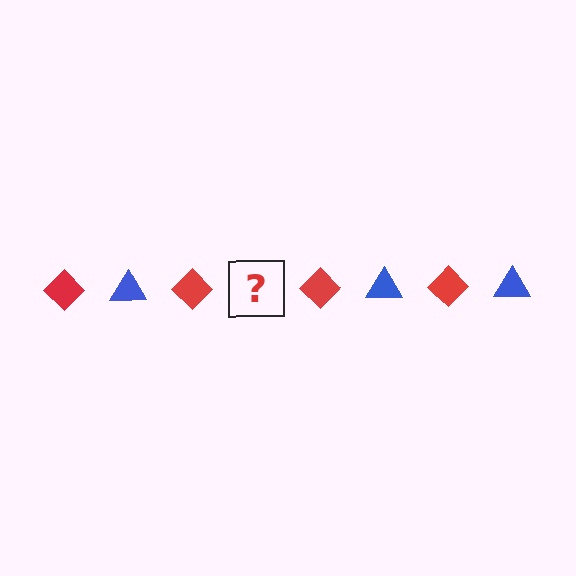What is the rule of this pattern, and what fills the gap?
The rule is that the pattern alternates between red diamond and blue triangle. The gap should be filled with a blue triangle.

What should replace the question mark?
The question mark should be replaced with a blue triangle.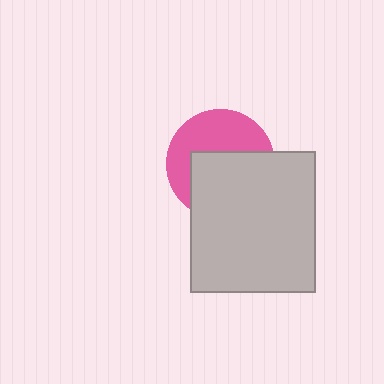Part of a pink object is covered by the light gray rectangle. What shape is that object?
It is a circle.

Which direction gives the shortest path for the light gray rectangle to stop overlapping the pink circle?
Moving down gives the shortest separation.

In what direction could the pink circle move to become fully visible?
The pink circle could move up. That would shift it out from behind the light gray rectangle entirely.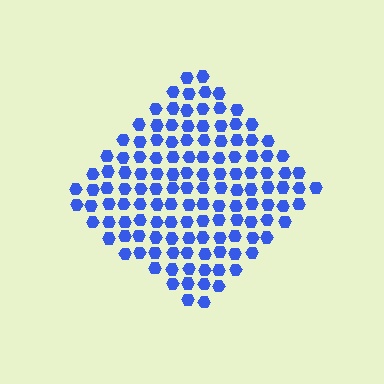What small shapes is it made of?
It is made of small hexagons.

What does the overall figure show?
The overall figure shows a diamond.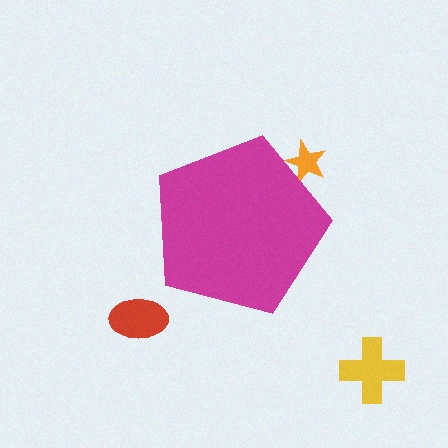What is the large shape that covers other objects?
A magenta pentagon.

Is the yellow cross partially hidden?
No, the yellow cross is fully visible.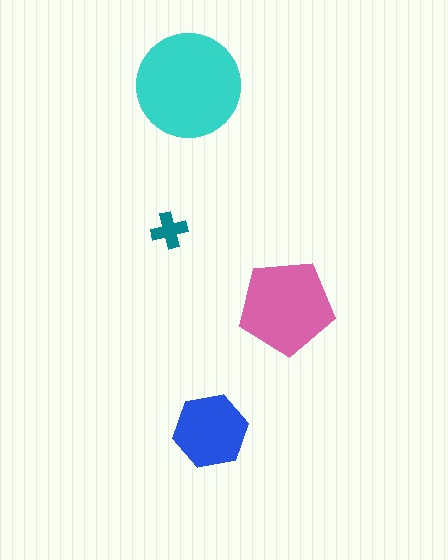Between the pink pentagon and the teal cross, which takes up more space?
The pink pentagon.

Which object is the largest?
The cyan circle.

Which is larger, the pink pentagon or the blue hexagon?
The pink pentagon.